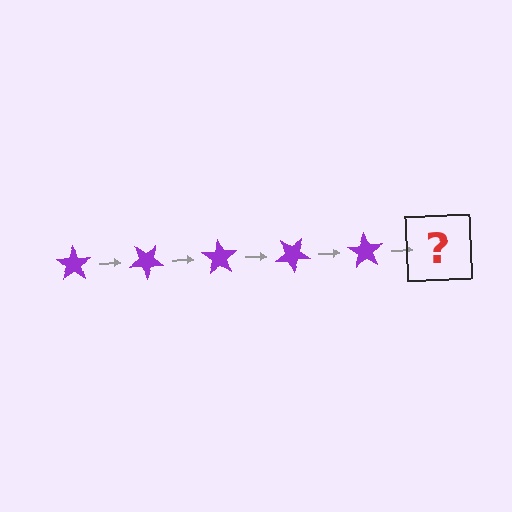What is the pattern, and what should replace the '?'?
The pattern is that the star rotates 35 degrees each step. The '?' should be a purple star rotated 175 degrees.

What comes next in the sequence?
The next element should be a purple star rotated 175 degrees.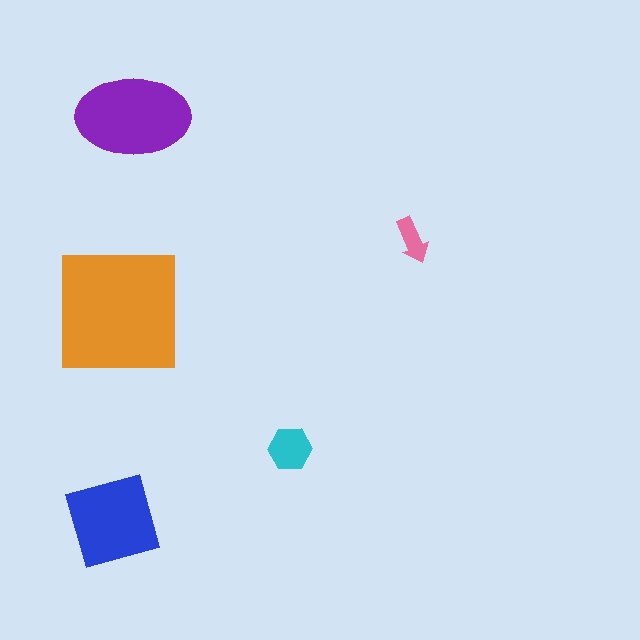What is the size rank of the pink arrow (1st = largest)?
5th.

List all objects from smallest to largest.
The pink arrow, the cyan hexagon, the blue diamond, the purple ellipse, the orange square.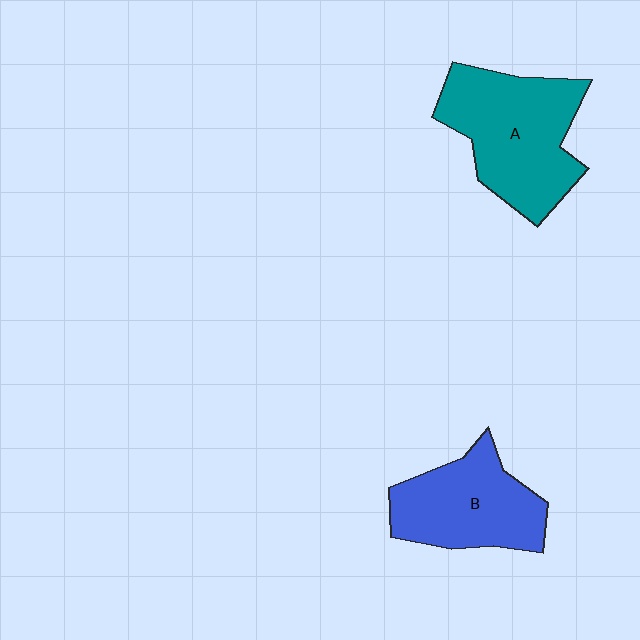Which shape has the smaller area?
Shape B (blue).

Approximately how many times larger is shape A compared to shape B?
Approximately 1.3 times.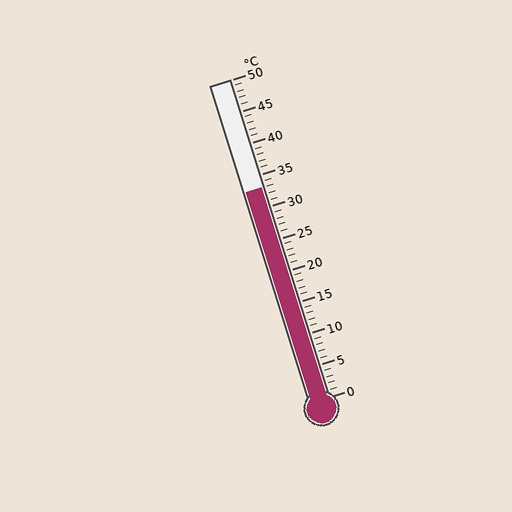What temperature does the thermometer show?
The thermometer shows approximately 33°C.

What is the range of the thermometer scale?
The thermometer scale ranges from 0°C to 50°C.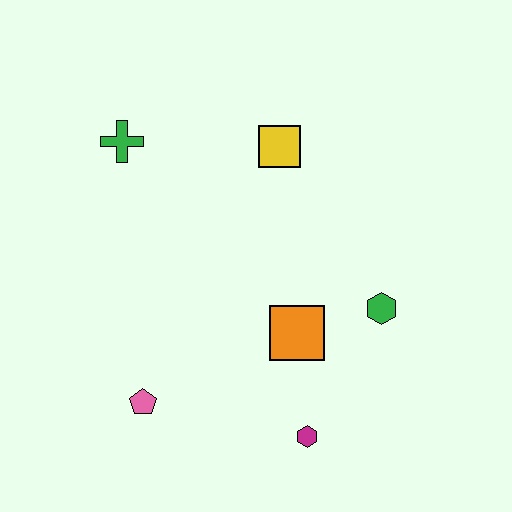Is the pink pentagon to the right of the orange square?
No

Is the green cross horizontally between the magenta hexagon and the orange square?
No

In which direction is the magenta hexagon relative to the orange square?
The magenta hexagon is below the orange square.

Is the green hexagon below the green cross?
Yes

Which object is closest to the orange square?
The green hexagon is closest to the orange square.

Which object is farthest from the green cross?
The magenta hexagon is farthest from the green cross.